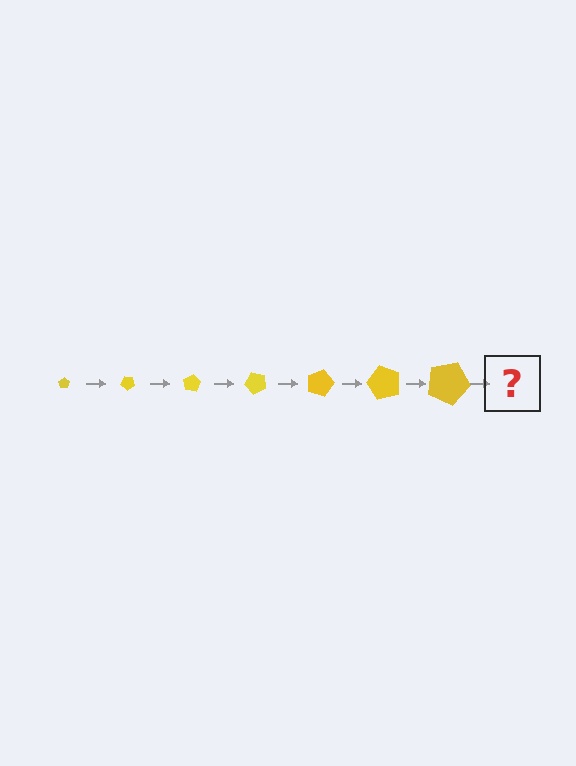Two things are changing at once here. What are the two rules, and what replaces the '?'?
The two rules are that the pentagon grows larger each step and it rotates 40 degrees each step. The '?' should be a pentagon, larger than the previous one and rotated 280 degrees from the start.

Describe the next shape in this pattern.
It should be a pentagon, larger than the previous one and rotated 280 degrees from the start.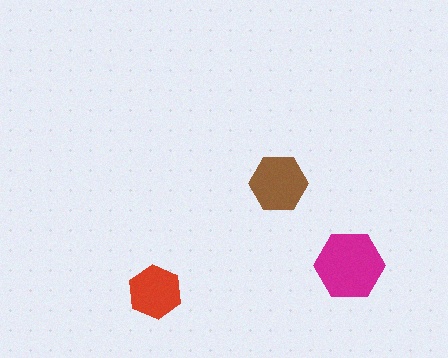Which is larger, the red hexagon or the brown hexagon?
The brown one.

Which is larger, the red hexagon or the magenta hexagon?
The magenta one.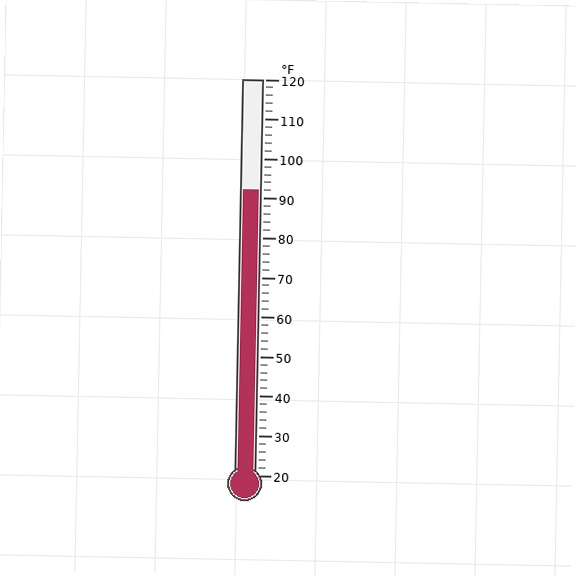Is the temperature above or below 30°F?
The temperature is above 30°F.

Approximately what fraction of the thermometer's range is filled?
The thermometer is filled to approximately 70% of its range.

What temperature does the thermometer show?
The thermometer shows approximately 92°F.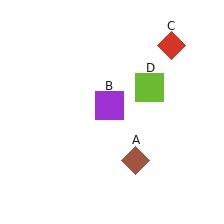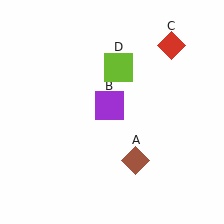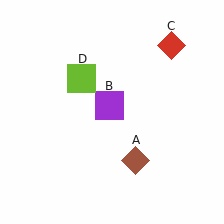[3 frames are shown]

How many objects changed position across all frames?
1 object changed position: lime square (object D).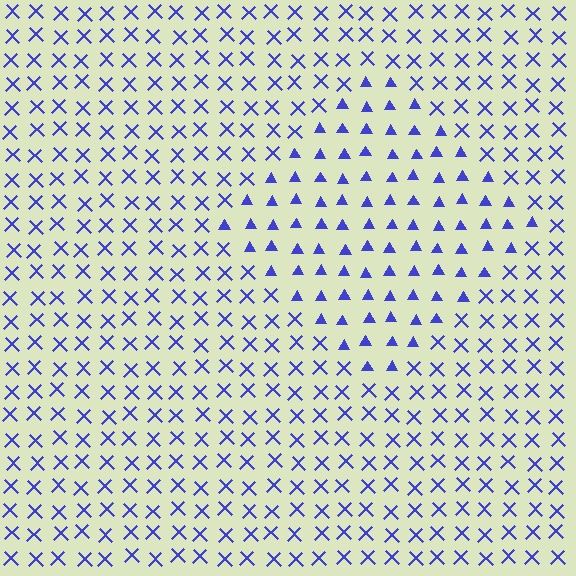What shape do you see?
I see a diamond.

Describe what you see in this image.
The image is filled with small blue elements arranged in a uniform grid. A diamond-shaped region contains triangles, while the surrounding area contains X marks. The boundary is defined purely by the change in element shape.